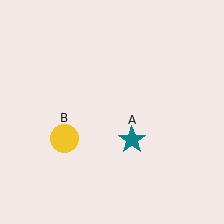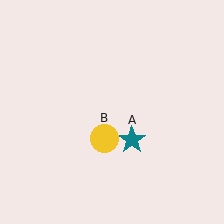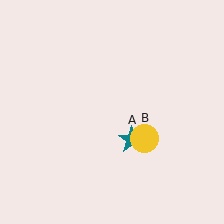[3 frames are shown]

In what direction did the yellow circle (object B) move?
The yellow circle (object B) moved right.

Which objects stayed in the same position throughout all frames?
Teal star (object A) remained stationary.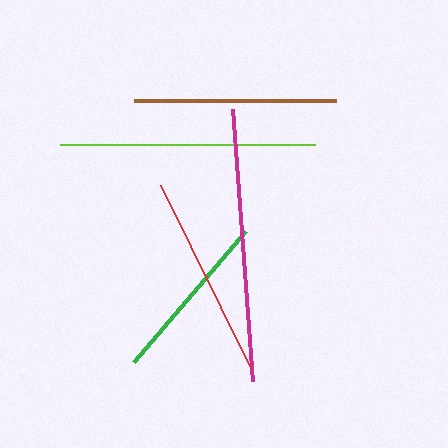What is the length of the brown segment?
The brown segment is approximately 203 pixels long.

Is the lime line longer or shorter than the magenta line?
The magenta line is longer than the lime line.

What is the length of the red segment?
The red segment is approximately 204 pixels long.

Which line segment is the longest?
The magenta line is the longest at approximately 272 pixels.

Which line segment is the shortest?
The green line is the shortest at approximately 172 pixels.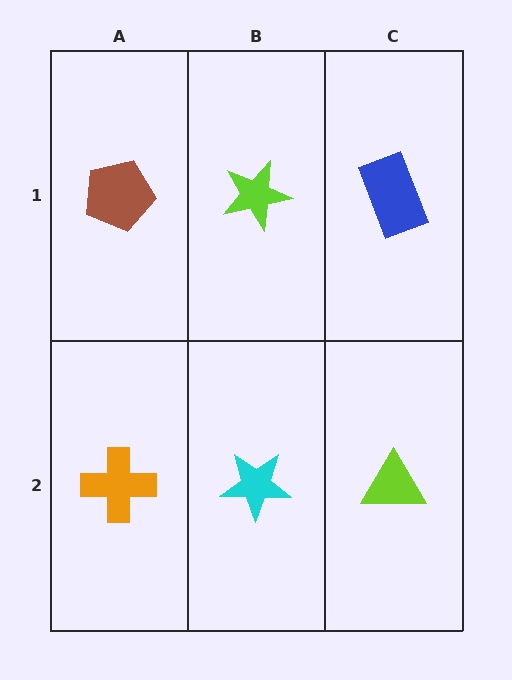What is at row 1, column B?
A lime star.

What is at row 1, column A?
A brown pentagon.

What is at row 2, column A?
An orange cross.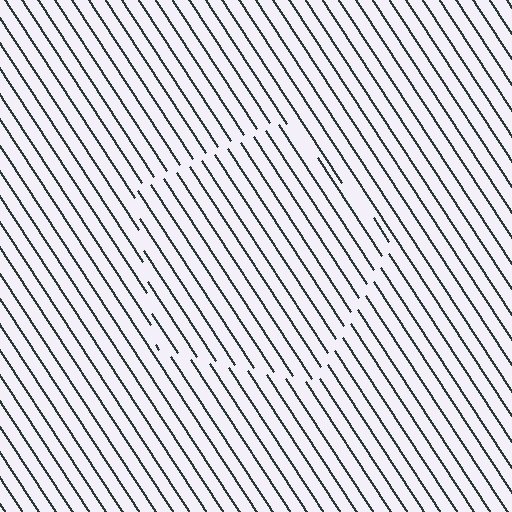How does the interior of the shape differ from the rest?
The interior of the shape contains the same grating, shifted by half a period — the contour is defined by the phase discontinuity where line-ends from the inner and outer gratings abut.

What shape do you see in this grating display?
An illusory pentagon. The interior of the shape contains the same grating, shifted by half a period — the contour is defined by the phase discontinuity where line-ends from the inner and outer gratings abut.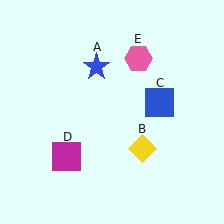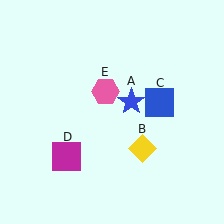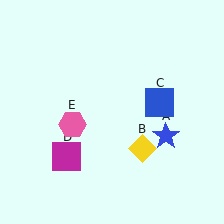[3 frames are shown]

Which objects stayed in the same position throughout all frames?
Yellow diamond (object B) and blue square (object C) and magenta square (object D) remained stationary.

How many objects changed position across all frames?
2 objects changed position: blue star (object A), pink hexagon (object E).